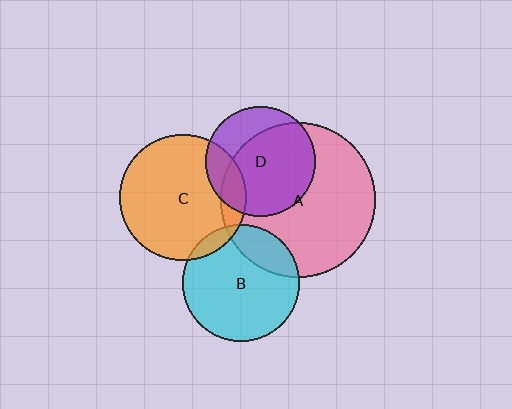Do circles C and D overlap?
Yes.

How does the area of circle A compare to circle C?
Approximately 1.5 times.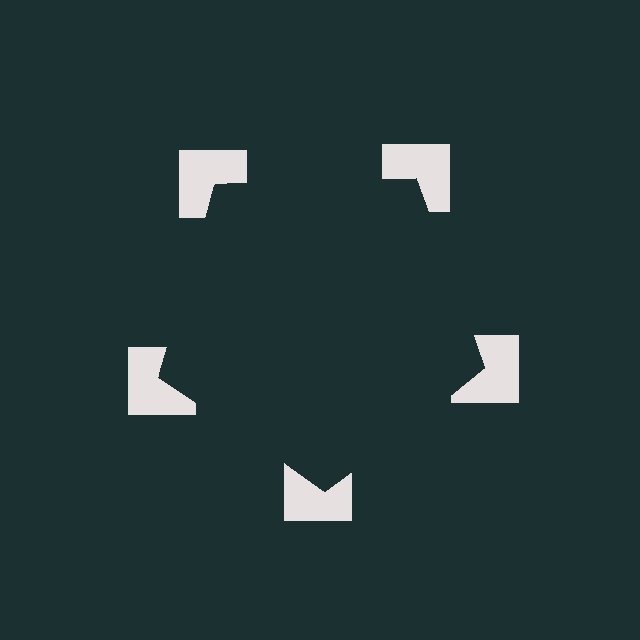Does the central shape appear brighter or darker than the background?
It typically appears slightly darker than the background, even though no actual brightness change is drawn.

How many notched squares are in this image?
There are 5 — one at each vertex of the illusory pentagon.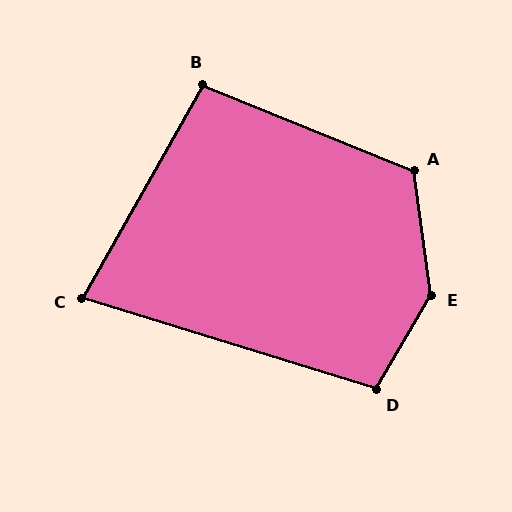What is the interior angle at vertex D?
Approximately 103 degrees (obtuse).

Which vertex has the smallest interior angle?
C, at approximately 78 degrees.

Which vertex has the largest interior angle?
E, at approximately 142 degrees.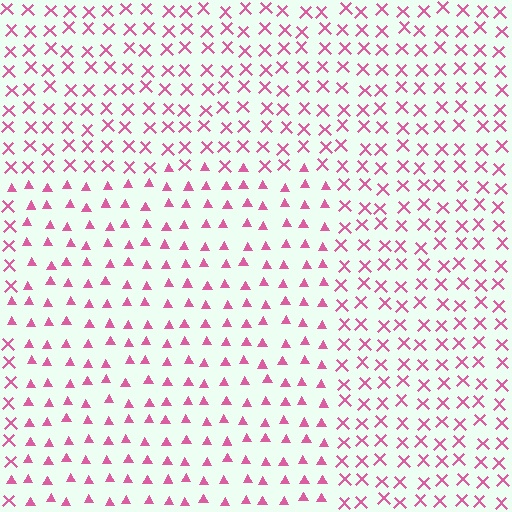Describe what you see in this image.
The image is filled with small pink elements arranged in a uniform grid. A rectangle-shaped region contains triangles, while the surrounding area contains X marks. The boundary is defined purely by the change in element shape.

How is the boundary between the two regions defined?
The boundary is defined by a change in element shape: triangles inside vs. X marks outside. All elements share the same color and spacing.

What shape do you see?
I see a rectangle.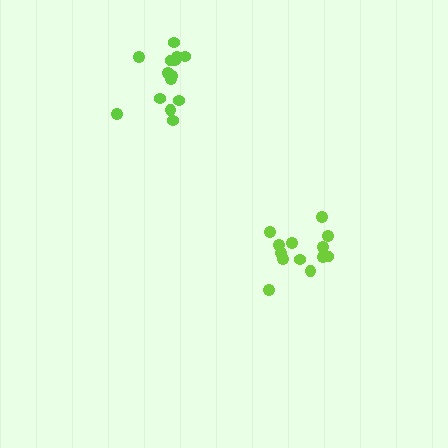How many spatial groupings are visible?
There are 2 spatial groupings.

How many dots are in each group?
Group 1: 13 dots, Group 2: 14 dots (27 total).